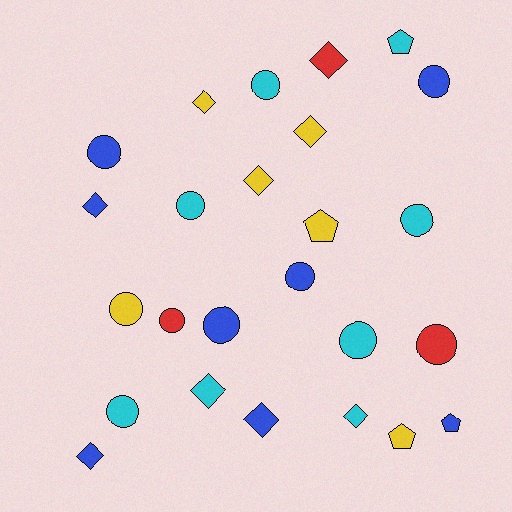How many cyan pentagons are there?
There is 1 cyan pentagon.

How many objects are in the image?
There are 25 objects.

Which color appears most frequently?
Blue, with 8 objects.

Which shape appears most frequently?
Circle, with 12 objects.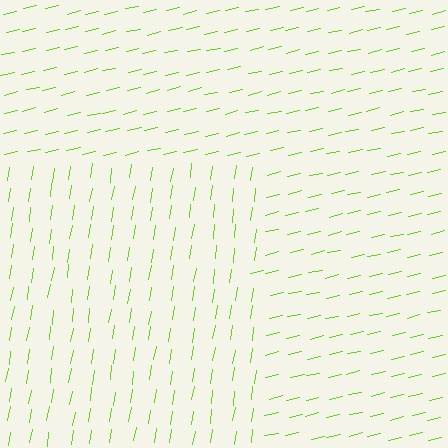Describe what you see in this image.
The image is filled with small lime line segments. A rectangle region in the image has lines oriented differently from the surrounding lines, creating a visible texture boundary.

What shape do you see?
I see a rectangle.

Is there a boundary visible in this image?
Yes, there is a texture boundary formed by a change in line orientation.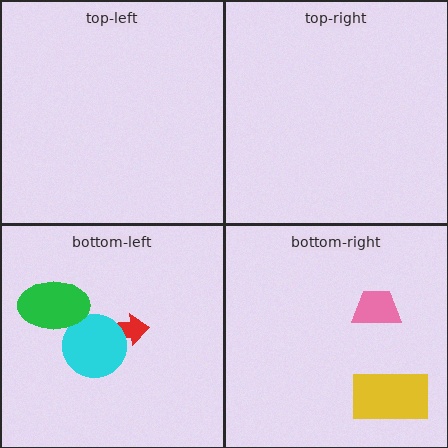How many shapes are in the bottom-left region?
3.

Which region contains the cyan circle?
The bottom-left region.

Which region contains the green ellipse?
The bottom-left region.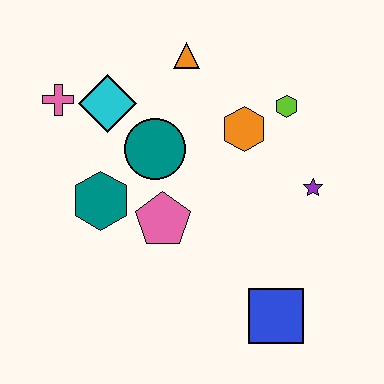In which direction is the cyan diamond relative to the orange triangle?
The cyan diamond is to the left of the orange triangle.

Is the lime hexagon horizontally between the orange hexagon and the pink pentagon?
No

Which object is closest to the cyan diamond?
The pink cross is closest to the cyan diamond.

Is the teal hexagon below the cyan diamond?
Yes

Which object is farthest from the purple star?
The pink cross is farthest from the purple star.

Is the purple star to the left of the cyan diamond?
No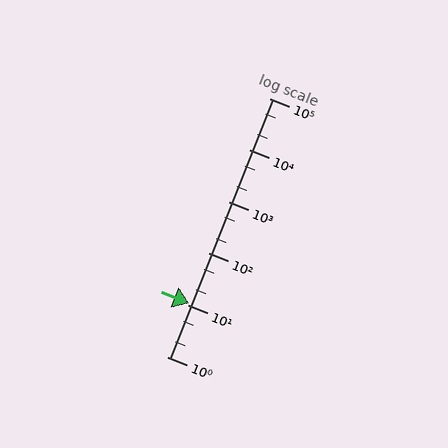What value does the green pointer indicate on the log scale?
The pointer indicates approximately 11.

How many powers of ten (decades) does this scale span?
The scale spans 5 decades, from 1 to 100000.